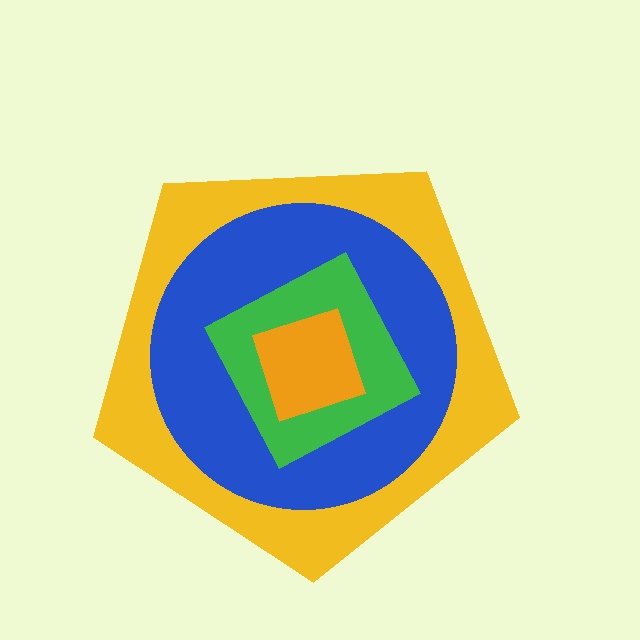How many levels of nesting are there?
4.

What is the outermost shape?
The yellow pentagon.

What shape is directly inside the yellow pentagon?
The blue circle.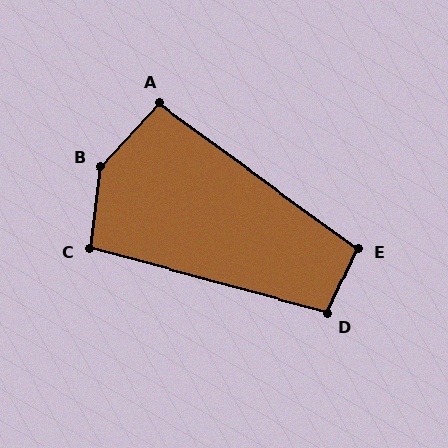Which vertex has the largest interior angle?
B, at approximately 144 degrees.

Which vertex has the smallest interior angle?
A, at approximately 97 degrees.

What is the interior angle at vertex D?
Approximately 100 degrees (obtuse).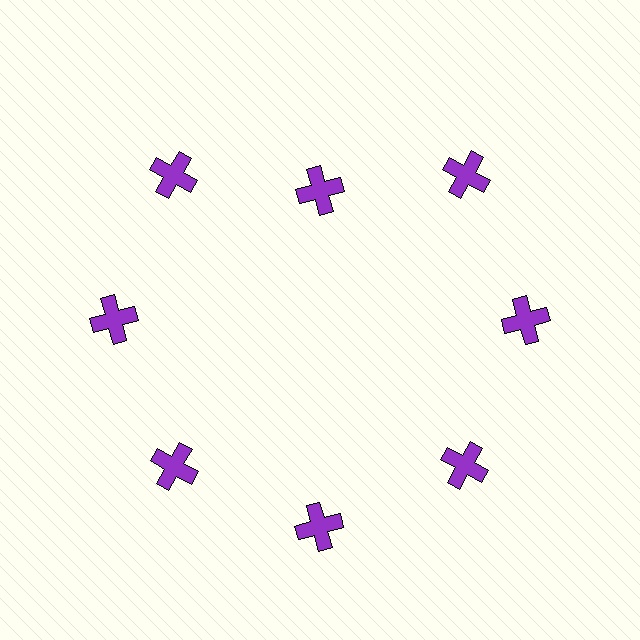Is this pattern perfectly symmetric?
No. The 8 purple crosses are arranged in a ring, but one element near the 12 o'clock position is pulled inward toward the center, breaking the 8-fold rotational symmetry.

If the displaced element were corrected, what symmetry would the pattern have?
It would have 8-fold rotational symmetry — the pattern would map onto itself every 45 degrees.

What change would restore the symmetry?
The symmetry would be restored by moving it outward, back onto the ring so that all 8 crosses sit at equal angles and equal distance from the center.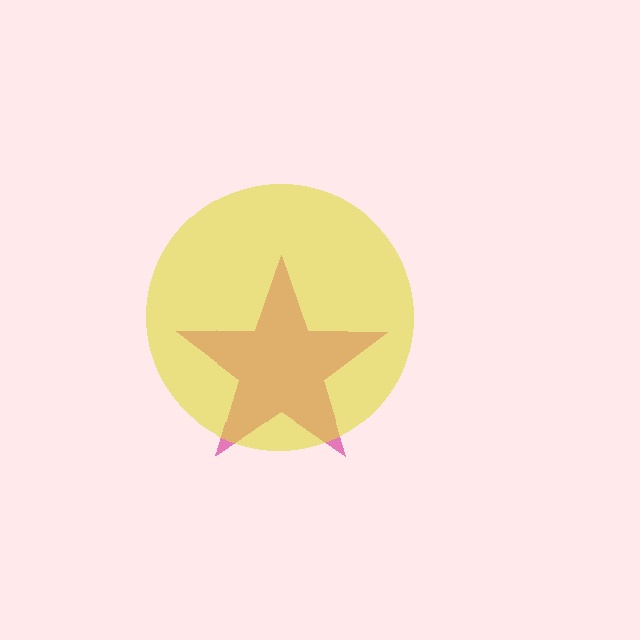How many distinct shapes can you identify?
There are 2 distinct shapes: a magenta star, a yellow circle.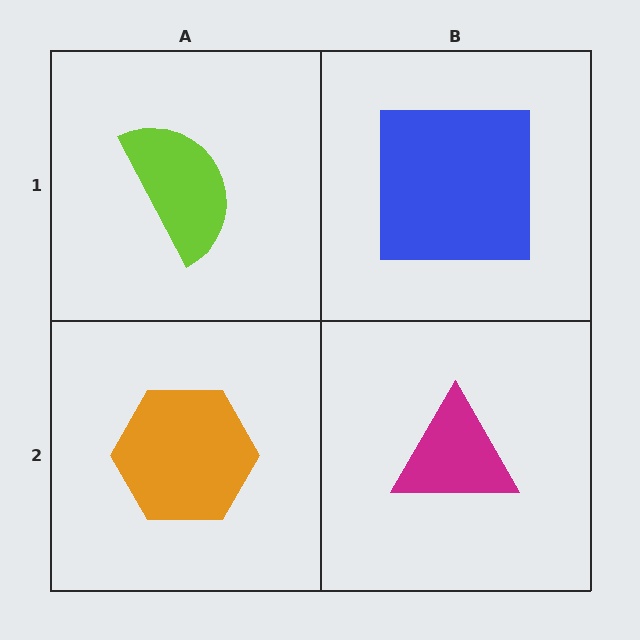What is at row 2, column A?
An orange hexagon.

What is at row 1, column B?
A blue square.